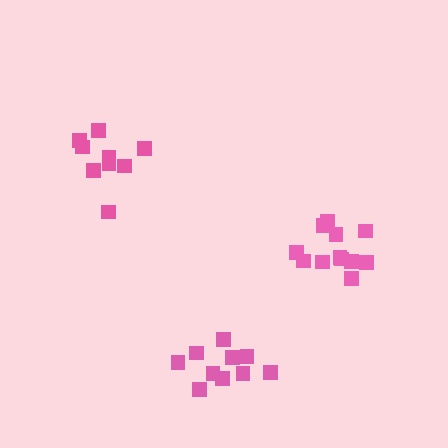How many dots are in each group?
Group 1: 9 dots, Group 2: 10 dots, Group 3: 12 dots (31 total).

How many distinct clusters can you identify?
There are 3 distinct clusters.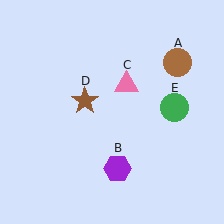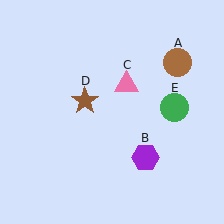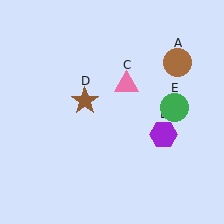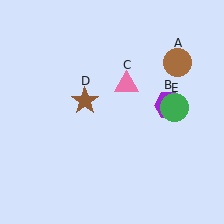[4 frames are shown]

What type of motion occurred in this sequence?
The purple hexagon (object B) rotated counterclockwise around the center of the scene.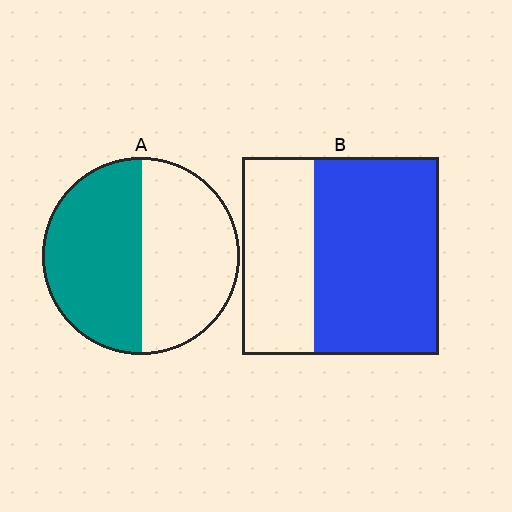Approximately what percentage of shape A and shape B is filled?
A is approximately 50% and B is approximately 65%.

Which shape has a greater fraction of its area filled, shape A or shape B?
Shape B.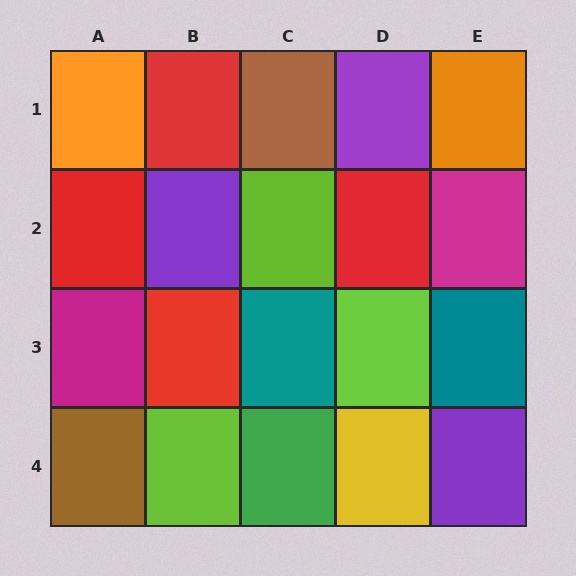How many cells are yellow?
1 cell is yellow.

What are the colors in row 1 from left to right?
Orange, red, brown, purple, orange.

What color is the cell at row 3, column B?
Red.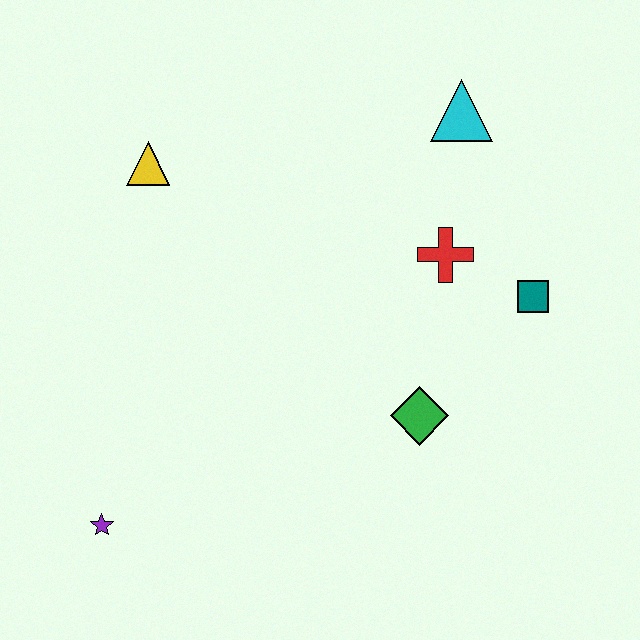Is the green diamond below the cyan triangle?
Yes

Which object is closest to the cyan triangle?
The red cross is closest to the cyan triangle.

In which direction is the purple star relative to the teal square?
The purple star is to the left of the teal square.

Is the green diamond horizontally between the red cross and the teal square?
No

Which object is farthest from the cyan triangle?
The purple star is farthest from the cyan triangle.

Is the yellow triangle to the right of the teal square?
No